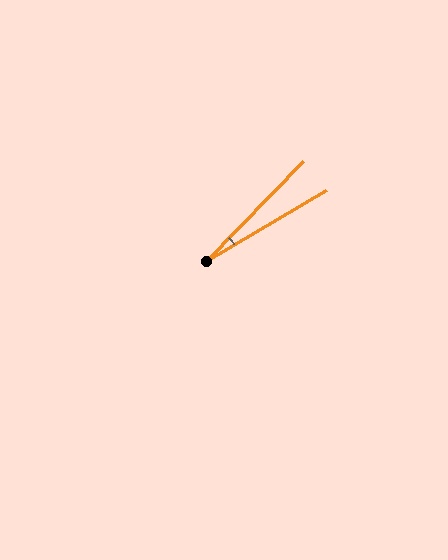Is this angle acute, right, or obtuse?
It is acute.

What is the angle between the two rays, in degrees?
Approximately 16 degrees.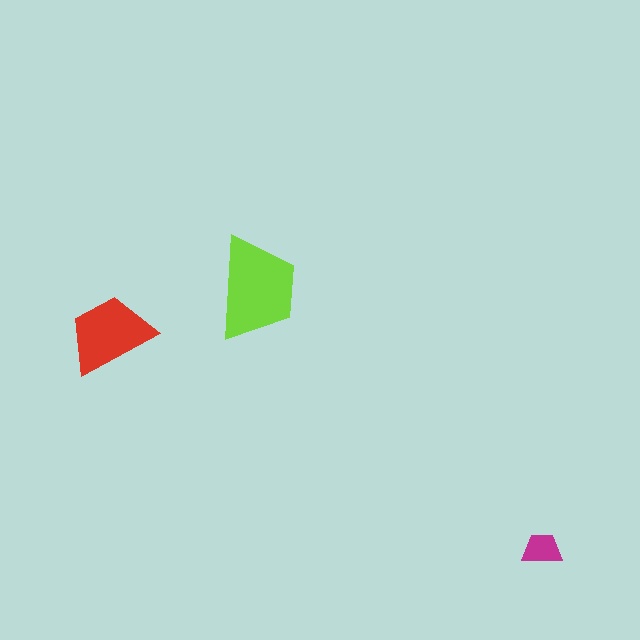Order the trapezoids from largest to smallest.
the lime one, the red one, the magenta one.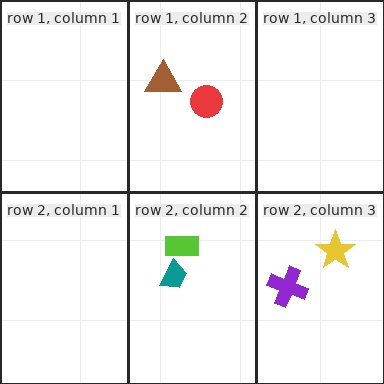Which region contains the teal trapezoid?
The row 2, column 2 region.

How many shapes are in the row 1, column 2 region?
2.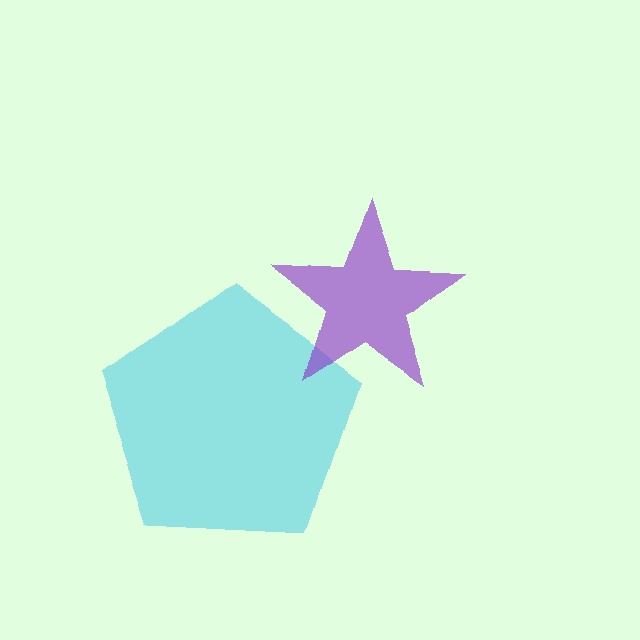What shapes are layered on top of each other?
The layered shapes are: a cyan pentagon, a purple star.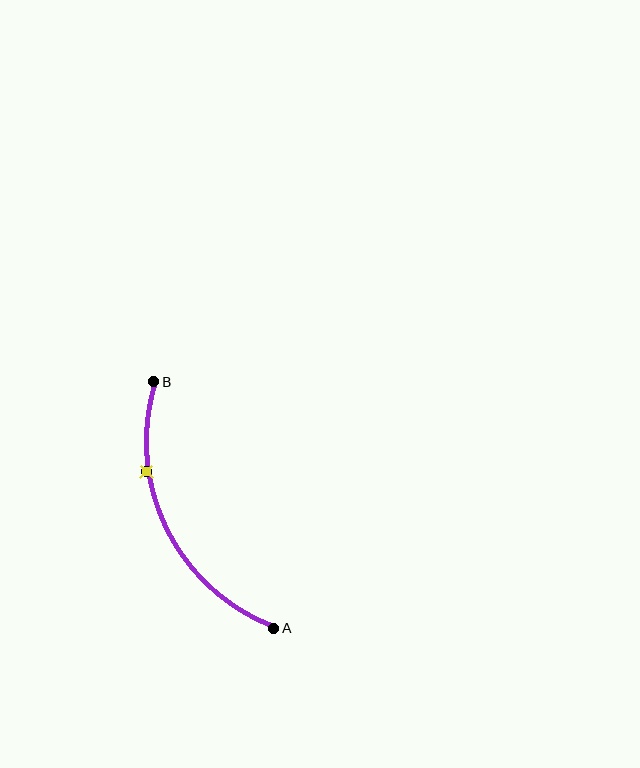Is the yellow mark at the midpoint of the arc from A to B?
No. The yellow mark lies on the arc but is closer to endpoint B. The arc midpoint would be at the point on the curve equidistant along the arc from both A and B.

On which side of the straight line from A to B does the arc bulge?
The arc bulges to the left of the straight line connecting A and B.